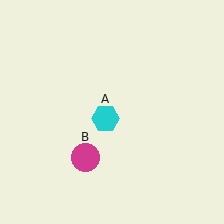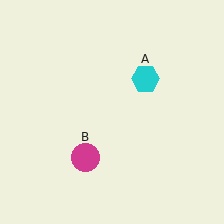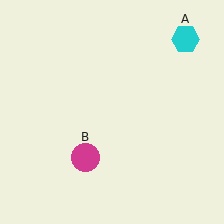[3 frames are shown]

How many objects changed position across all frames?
1 object changed position: cyan hexagon (object A).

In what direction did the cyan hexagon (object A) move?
The cyan hexagon (object A) moved up and to the right.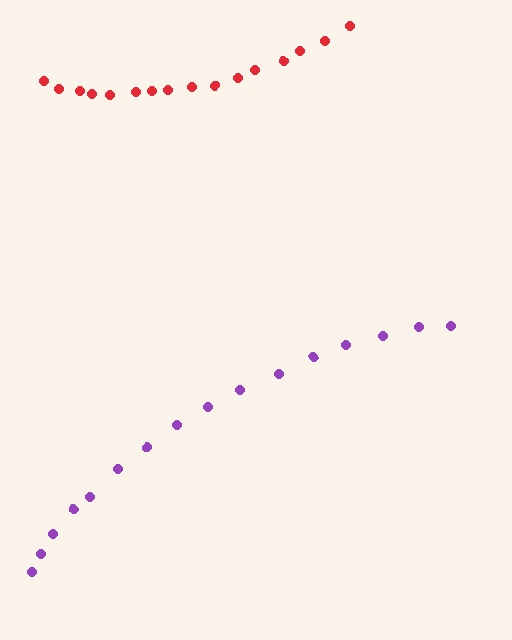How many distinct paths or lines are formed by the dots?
There are 2 distinct paths.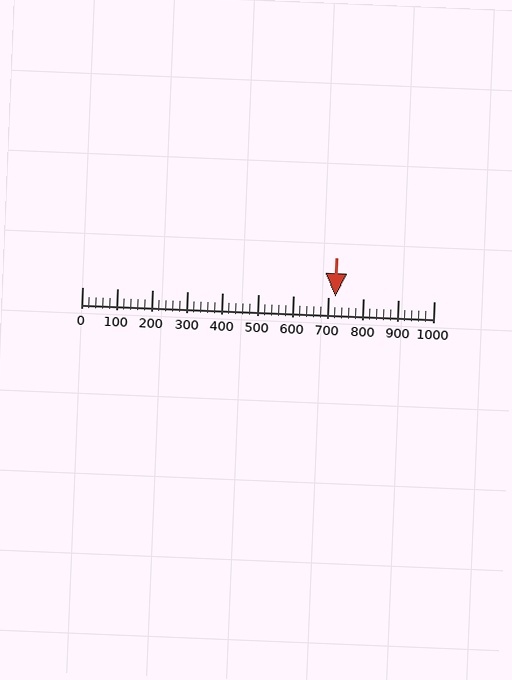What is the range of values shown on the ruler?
The ruler shows values from 0 to 1000.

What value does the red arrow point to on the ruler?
The red arrow points to approximately 720.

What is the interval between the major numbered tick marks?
The major tick marks are spaced 100 units apart.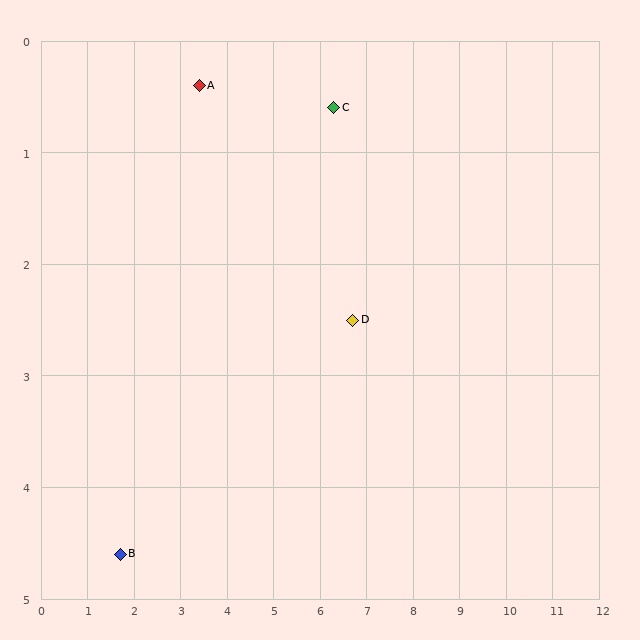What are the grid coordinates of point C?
Point C is at approximately (6.3, 0.6).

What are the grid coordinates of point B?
Point B is at approximately (1.7, 4.6).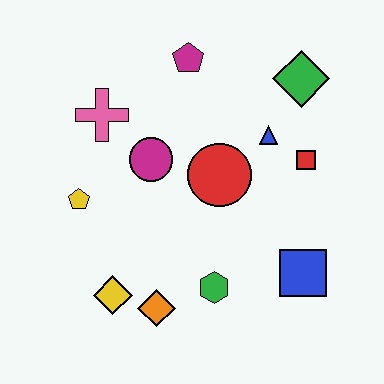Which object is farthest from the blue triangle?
The yellow diamond is farthest from the blue triangle.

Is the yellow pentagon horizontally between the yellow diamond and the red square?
No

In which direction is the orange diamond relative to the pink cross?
The orange diamond is below the pink cross.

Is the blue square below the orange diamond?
No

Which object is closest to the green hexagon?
The orange diamond is closest to the green hexagon.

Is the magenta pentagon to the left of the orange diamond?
No